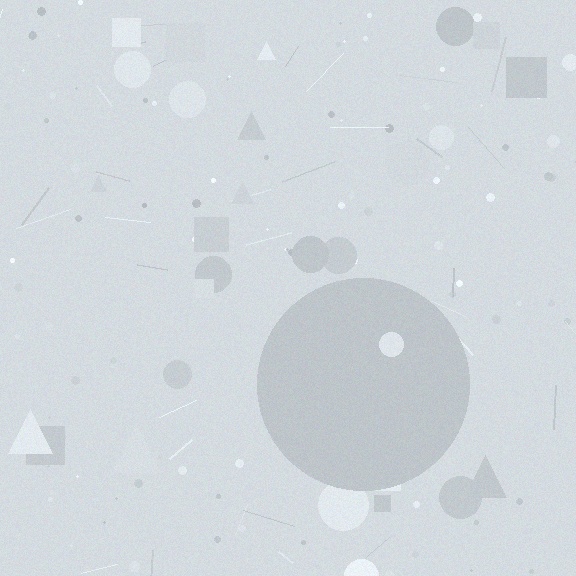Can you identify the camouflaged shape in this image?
The camouflaged shape is a circle.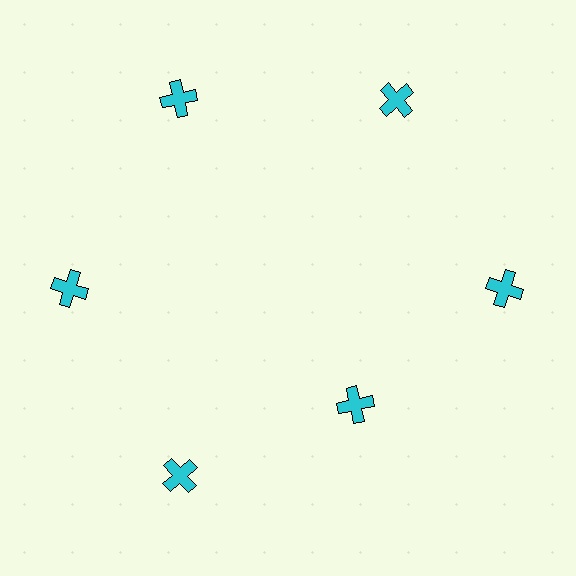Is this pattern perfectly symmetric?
No. The 6 cyan crosses are arranged in a ring, but one element near the 5 o'clock position is pulled inward toward the center, breaking the 6-fold rotational symmetry.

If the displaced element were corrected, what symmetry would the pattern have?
It would have 6-fold rotational symmetry — the pattern would map onto itself every 60 degrees.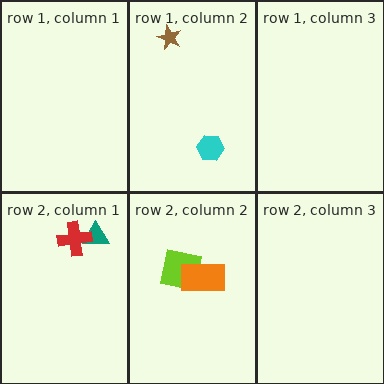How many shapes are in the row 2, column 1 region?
2.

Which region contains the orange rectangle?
The row 2, column 2 region.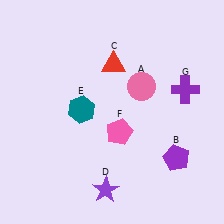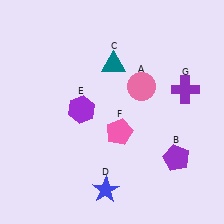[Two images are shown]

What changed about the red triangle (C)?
In Image 1, C is red. In Image 2, it changed to teal.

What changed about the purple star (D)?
In Image 1, D is purple. In Image 2, it changed to blue.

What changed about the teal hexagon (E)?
In Image 1, E is teal. In Image 2, it changed to purple.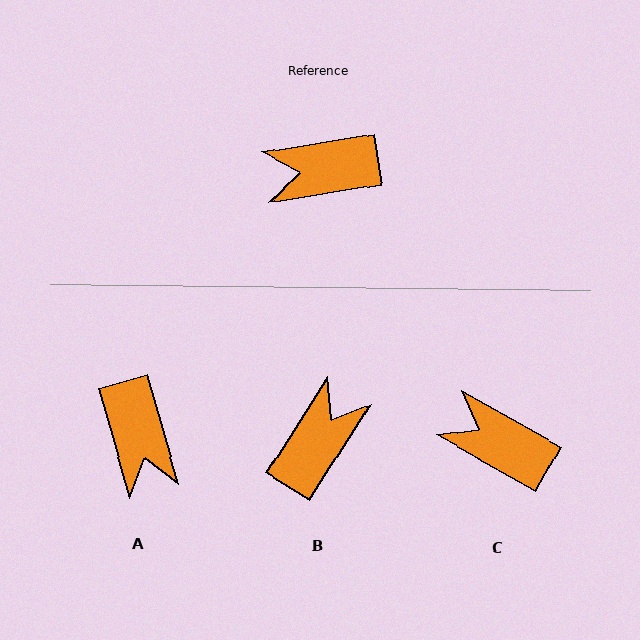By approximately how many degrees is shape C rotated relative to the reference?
Approximately 39 degrees clockwise.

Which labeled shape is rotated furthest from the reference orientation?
B, about 132 degrees away.